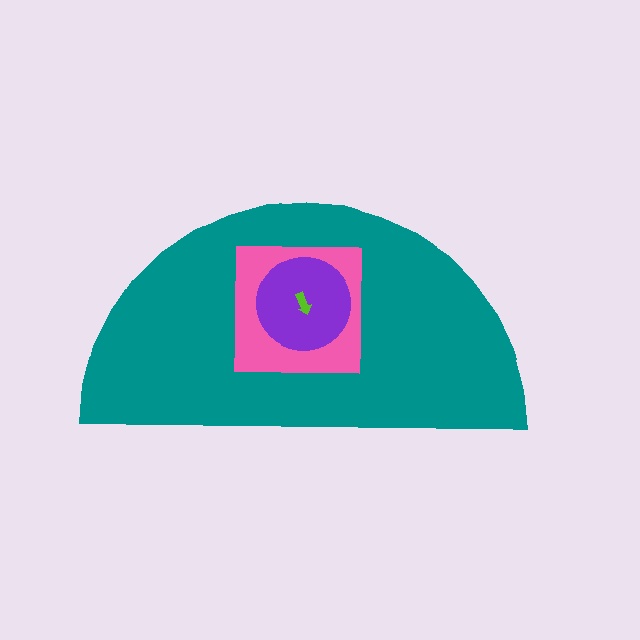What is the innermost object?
The lime arrow.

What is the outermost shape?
The teal semicircle.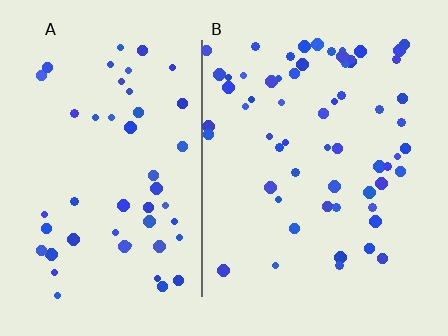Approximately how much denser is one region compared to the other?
Approximately 1.3× — region B over region A.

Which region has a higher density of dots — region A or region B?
B (the right).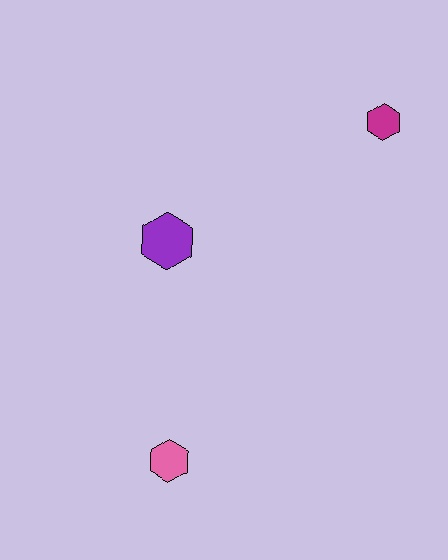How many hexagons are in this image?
There are 3 hexagons.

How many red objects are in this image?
There are no red objects.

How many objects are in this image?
There are 3 objects.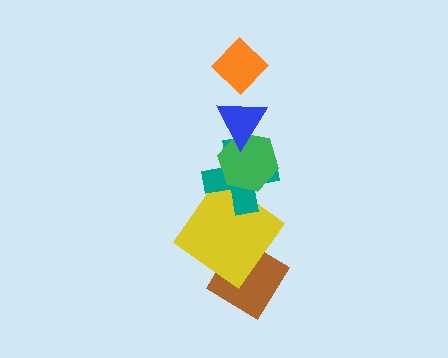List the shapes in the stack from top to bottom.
From top to bottom: the orange diamond, the blue triangle, the green hexagon, the teal cross, the yellow diamond, the brown diamond.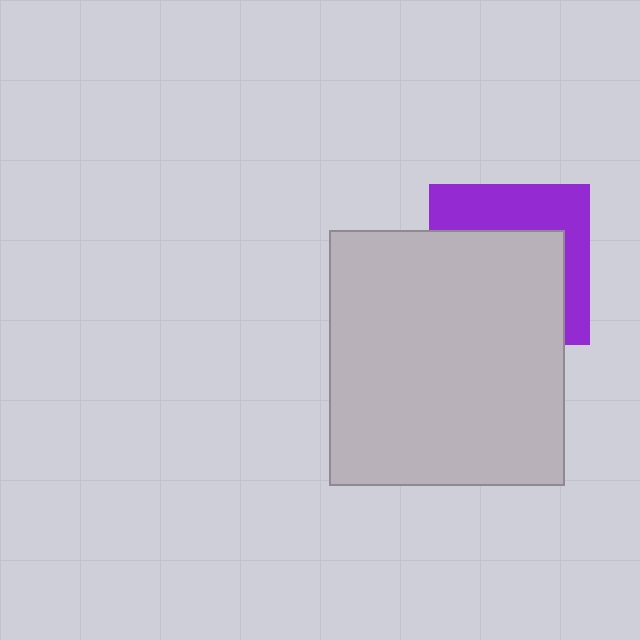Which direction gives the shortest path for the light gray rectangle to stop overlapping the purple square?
Moving down gives the shortest separation.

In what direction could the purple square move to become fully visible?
The purple square could move up. That would shift it out from behind the light gray rectangle entirely.